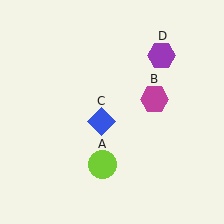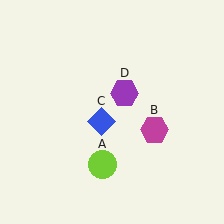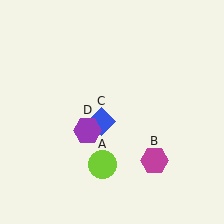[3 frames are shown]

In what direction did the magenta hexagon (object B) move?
The magenta hexagon (object B) moved down.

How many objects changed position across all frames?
2 objects changed position: magenta hexagon (object B), purple hexagon (object D).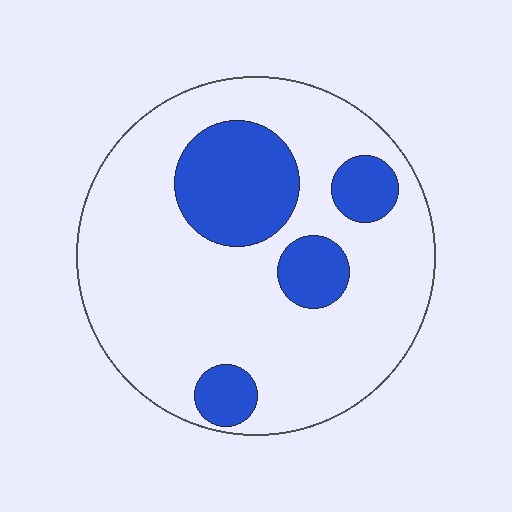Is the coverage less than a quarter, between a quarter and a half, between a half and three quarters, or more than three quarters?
Less than a quarter.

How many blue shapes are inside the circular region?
4.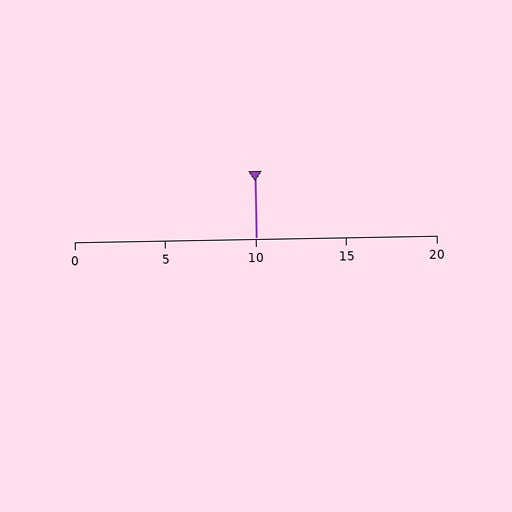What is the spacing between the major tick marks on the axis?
The major ticks are spaced 5 apart.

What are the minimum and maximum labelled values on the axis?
The axis runs from 0 to 20.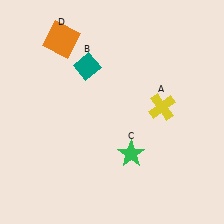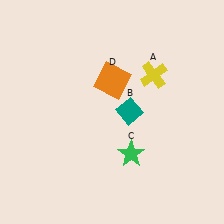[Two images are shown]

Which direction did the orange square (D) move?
The orange square (D) moved right.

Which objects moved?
The objects that moved are: the yellow cross (A), the teal diamond (B), the orange square (D).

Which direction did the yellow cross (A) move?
The yellow cross (A) moved up.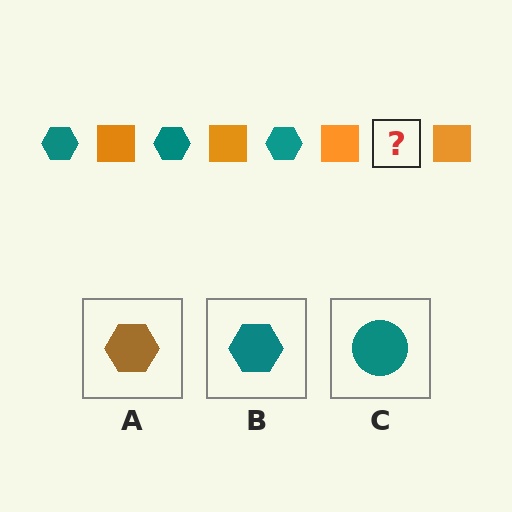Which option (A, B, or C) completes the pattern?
B.